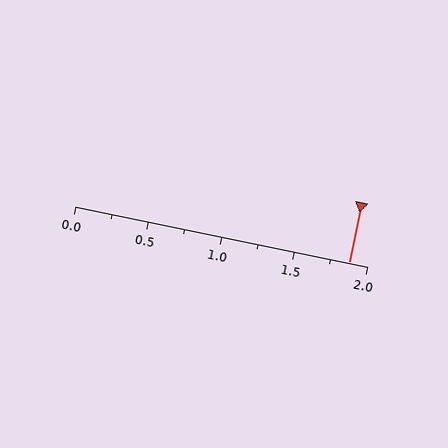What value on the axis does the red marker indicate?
The marker indicates approximately 1.88.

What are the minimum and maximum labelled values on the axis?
The axis runs from 0.0 to 2.0.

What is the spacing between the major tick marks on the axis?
The major ticks are spaced 0.5 apart.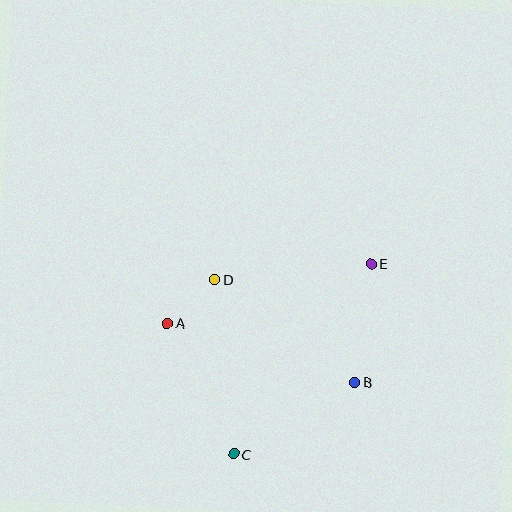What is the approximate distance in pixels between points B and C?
The distance between B and C is approximately 141 pixels.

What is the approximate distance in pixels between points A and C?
The distance between A and C is approximately 146 pixels.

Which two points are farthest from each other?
Points C and E are farthest from each other.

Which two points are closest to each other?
Points A and D are closest to each other.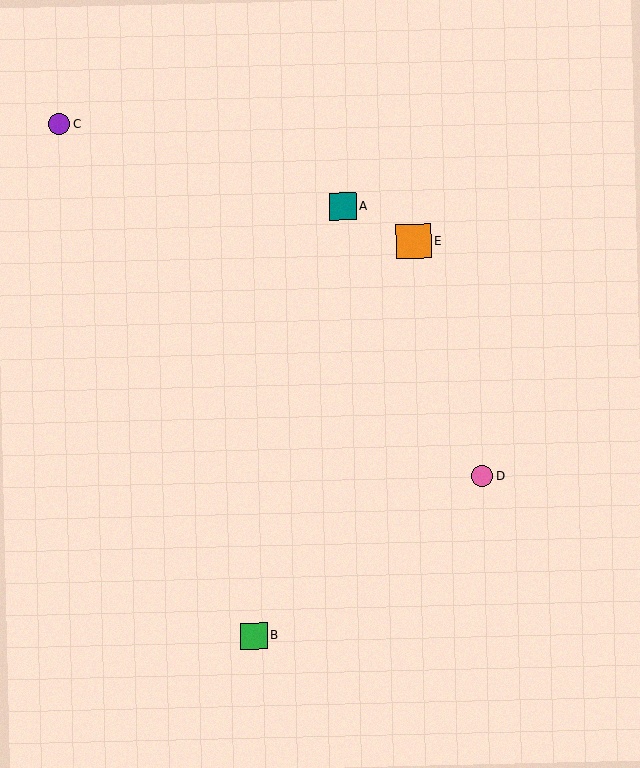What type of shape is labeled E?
Shape E is an orange square.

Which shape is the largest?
The orange square (labeled E) is the largest.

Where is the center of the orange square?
The center of the orange square is at (413, 241).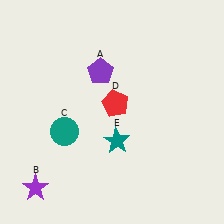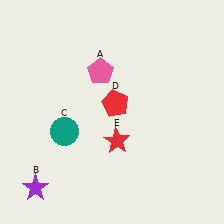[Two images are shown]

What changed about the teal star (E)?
In Image 1, E is teal. In Image 2, it changed to red.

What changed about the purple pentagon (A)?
In Image 1, A is purple. In Image 2, it changed to pink.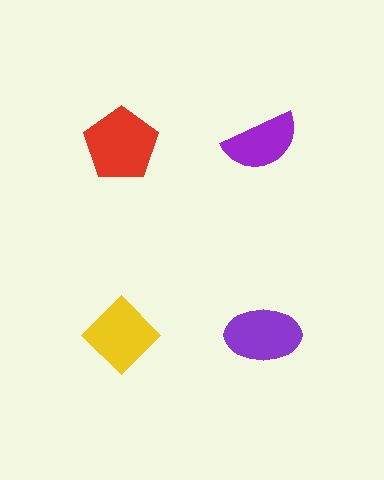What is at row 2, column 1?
A yellow diamond.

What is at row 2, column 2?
A purple ellipse.